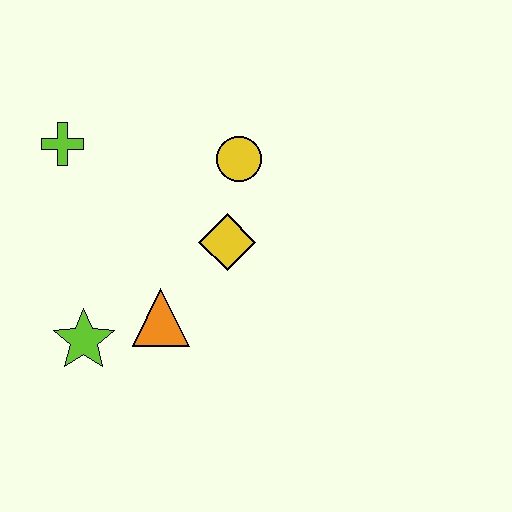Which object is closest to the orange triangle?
The lime star is closest to the orange triangle.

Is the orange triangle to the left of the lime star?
No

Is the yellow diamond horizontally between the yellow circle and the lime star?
Yes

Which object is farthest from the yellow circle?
The lime star is farthest from the yellow circle.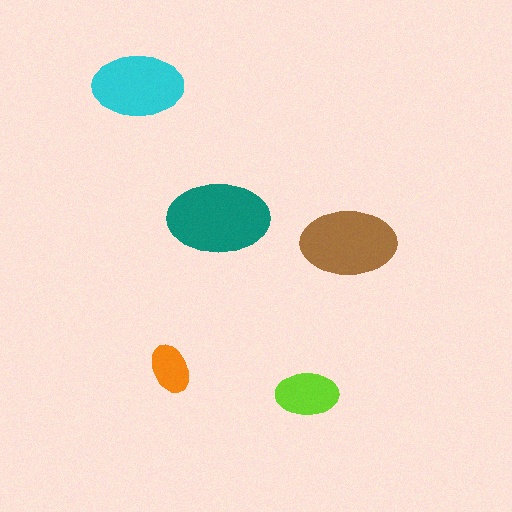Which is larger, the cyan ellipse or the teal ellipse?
The teal one.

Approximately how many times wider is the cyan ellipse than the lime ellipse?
About 1.5 times wider.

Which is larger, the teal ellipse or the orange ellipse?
The teal one.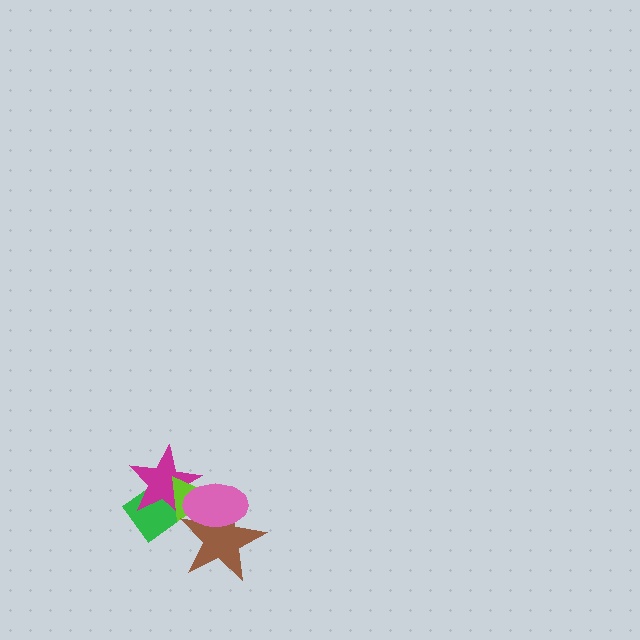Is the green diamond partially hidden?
Yes, it is partially covered by another shape.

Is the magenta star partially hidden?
Yes, it is partially covered by another shape.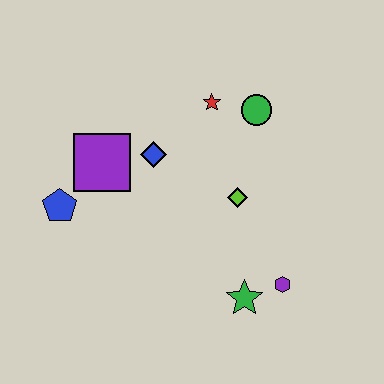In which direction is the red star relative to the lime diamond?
The red star is above the lime diamond.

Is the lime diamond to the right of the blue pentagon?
Yes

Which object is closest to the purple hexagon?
The green star is closest to the purple hexagon.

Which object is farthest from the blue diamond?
The purple hexagon is farthest from the blue diamond.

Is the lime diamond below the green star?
No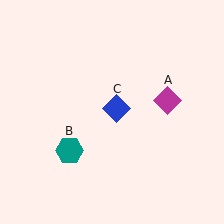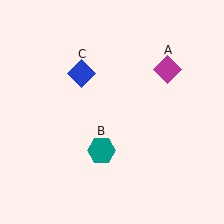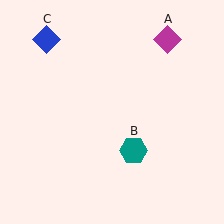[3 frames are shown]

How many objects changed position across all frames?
3 objects changed position: magenta diamond (object A), teal hexagon (object B), blue diamond (object C).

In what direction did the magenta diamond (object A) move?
The magenta diamond (object A) moved up.